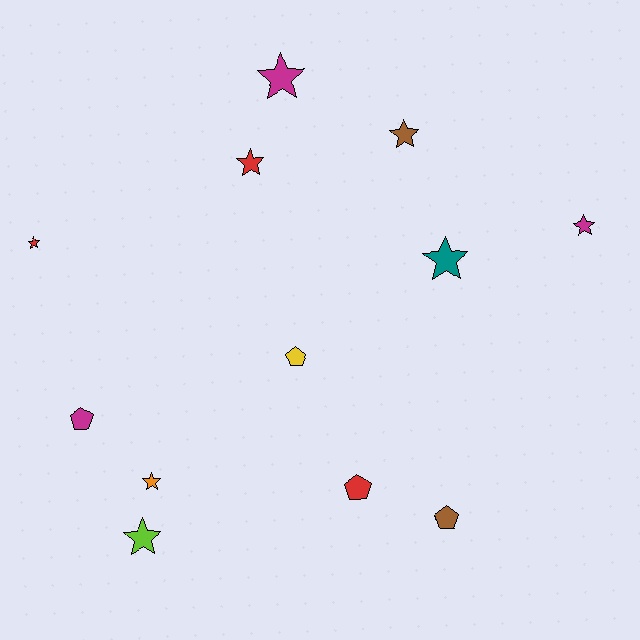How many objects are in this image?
There are 12 objects.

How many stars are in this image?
There are 8 stars.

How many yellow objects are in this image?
There is 1 yellow object.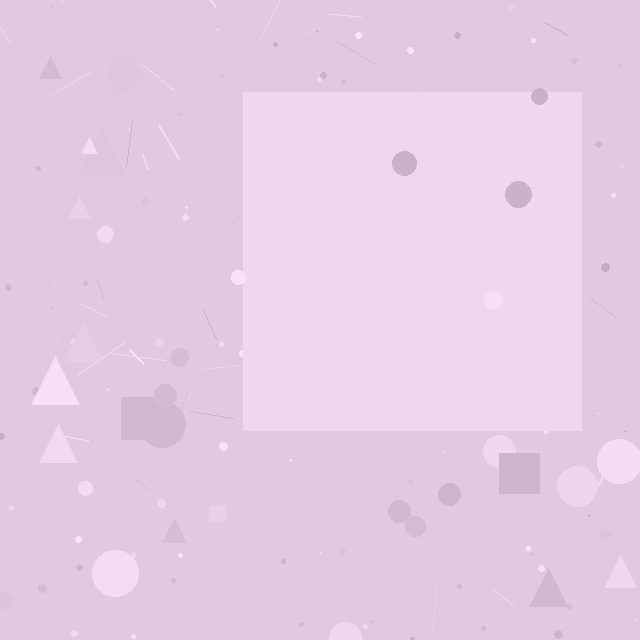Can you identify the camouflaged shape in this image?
The camouflaged shape is a square.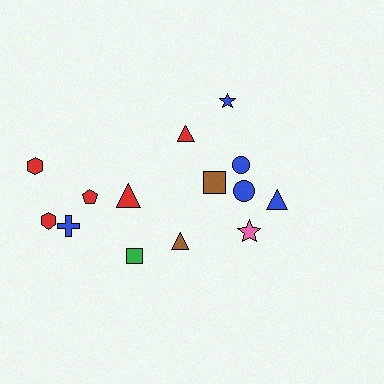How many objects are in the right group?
There are 6 objects.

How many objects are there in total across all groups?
There are 14 objects.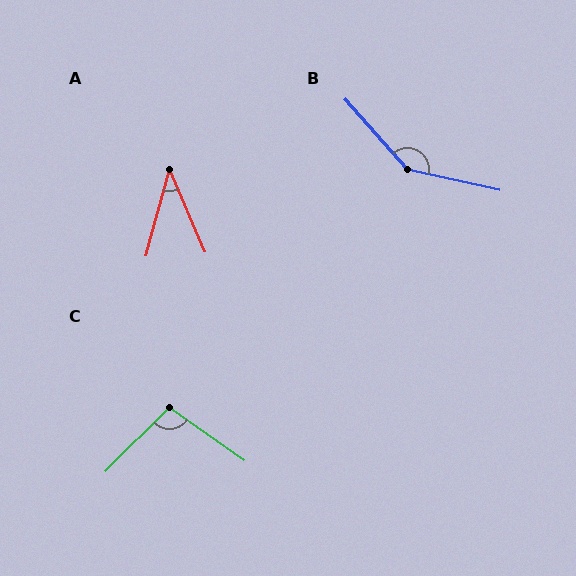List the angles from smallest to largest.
A (39°), C (99°), B (144°).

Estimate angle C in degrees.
Approximately 99 degrees.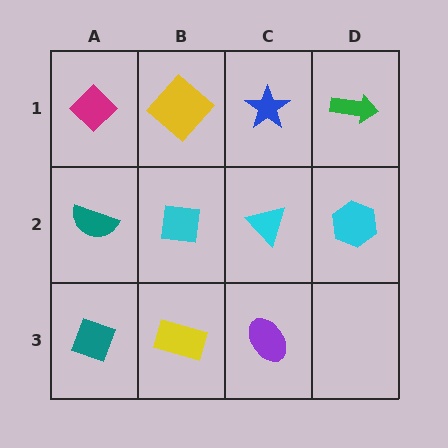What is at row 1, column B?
A yellow diamond.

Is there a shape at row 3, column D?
No, that cell is empty.